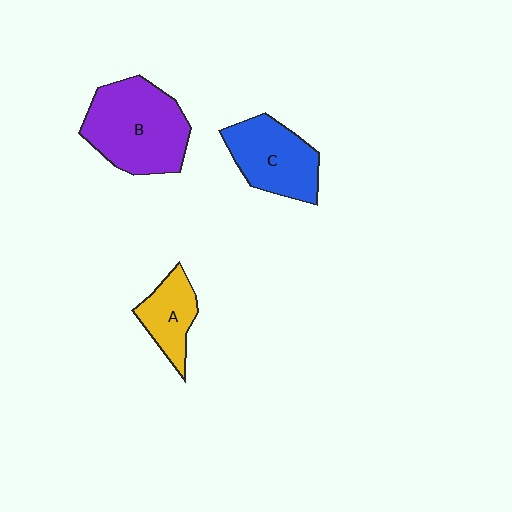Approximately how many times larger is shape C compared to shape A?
Approximately 1.5 times.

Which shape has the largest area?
Shape B (purple).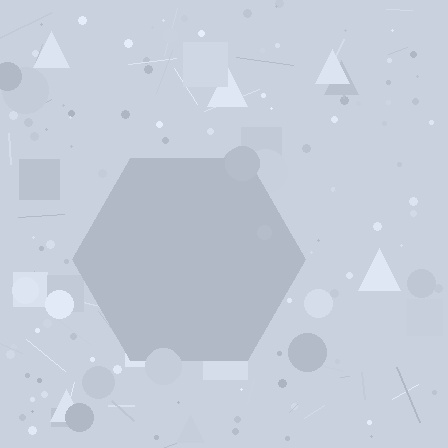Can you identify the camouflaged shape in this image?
The camouflaged shape is a hexagon.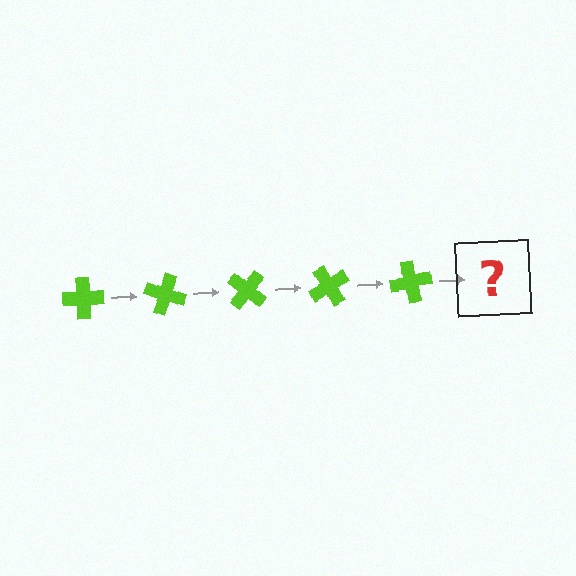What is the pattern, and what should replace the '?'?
The pattern is that the cross rotates 20 degrees each step. The '?' should be a lime cross rotated 100 degrees.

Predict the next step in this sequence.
The next step is a lime cross rotated 100 degrees.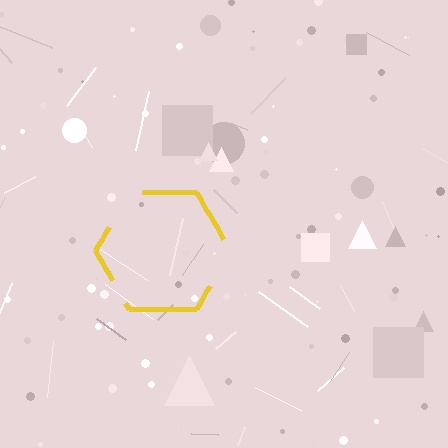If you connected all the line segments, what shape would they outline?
They would outline a hexagon.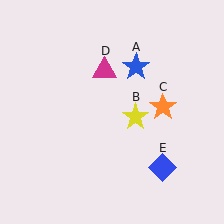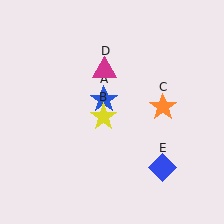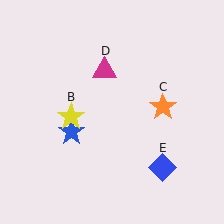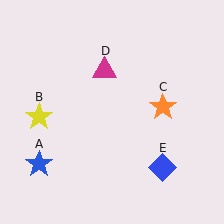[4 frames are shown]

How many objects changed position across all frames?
2 objects changed position: blue star (object A), yellow star (object B).